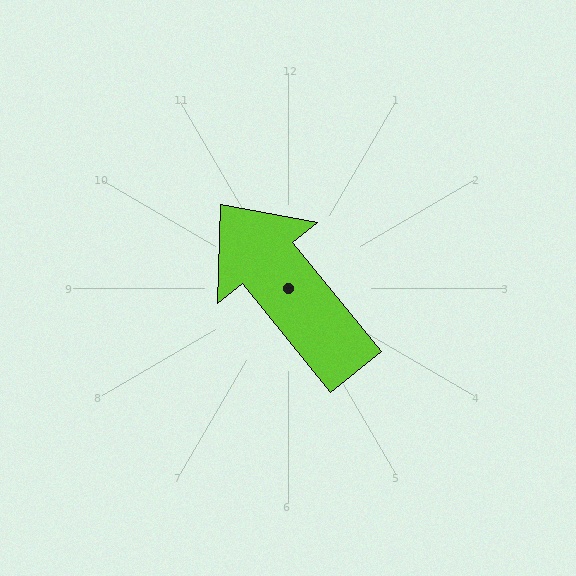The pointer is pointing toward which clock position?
Roughly 11 o'clock.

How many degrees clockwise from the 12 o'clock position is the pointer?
Approximately 321 degrees.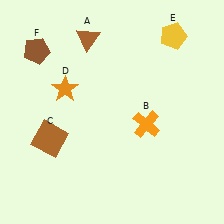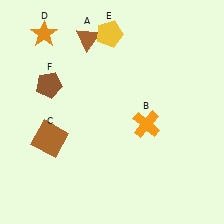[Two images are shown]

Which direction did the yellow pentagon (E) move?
The yellow pentagon (E) moved left.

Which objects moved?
The objects that moved are: the orange star (D), the yellow pentagon (E), the brown pentagon (F).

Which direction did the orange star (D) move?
The orange star (D) moved up.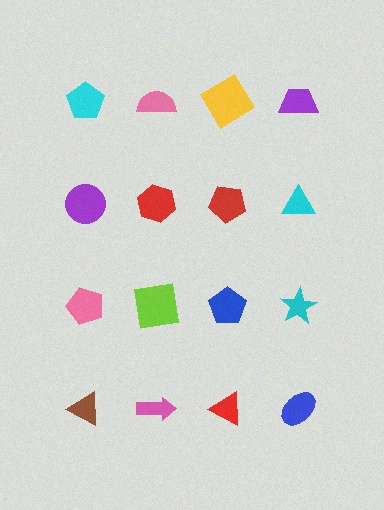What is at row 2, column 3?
A red pentagon.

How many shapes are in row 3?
4 shapes.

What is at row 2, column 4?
A cyan triangle.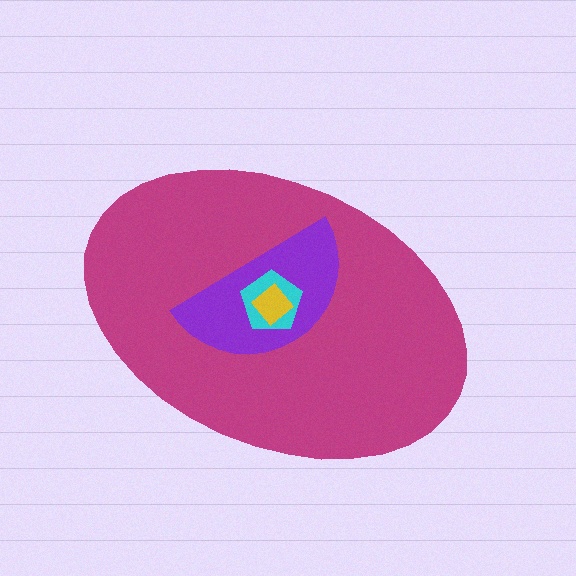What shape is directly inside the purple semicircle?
The cyan pentagon.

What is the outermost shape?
The magenta ellipse.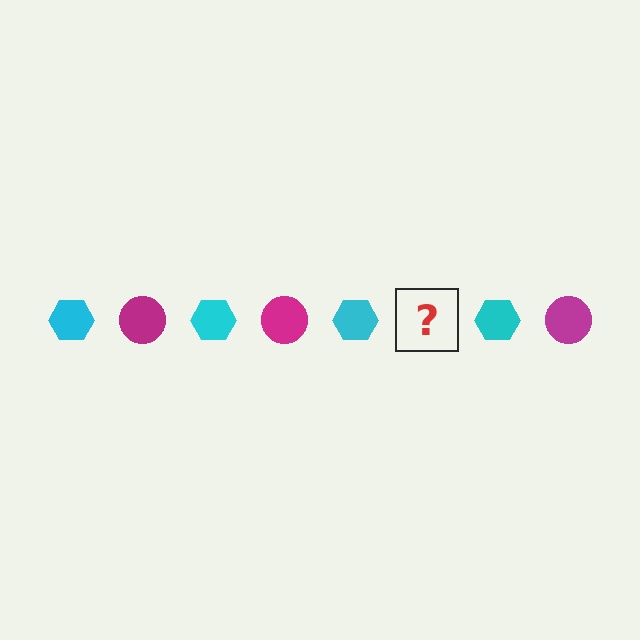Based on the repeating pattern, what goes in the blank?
The blank should be a magenta circle.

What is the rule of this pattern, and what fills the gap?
The rule is that the pattern alternates between cyan hexagon and magenta circle. The gap should be filled with a magenta circle.